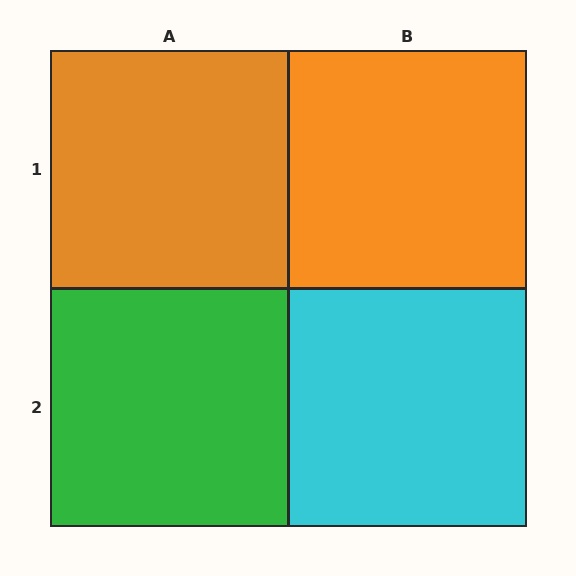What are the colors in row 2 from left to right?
Green, cyan.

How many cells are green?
1 cell is green.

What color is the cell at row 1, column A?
Orange.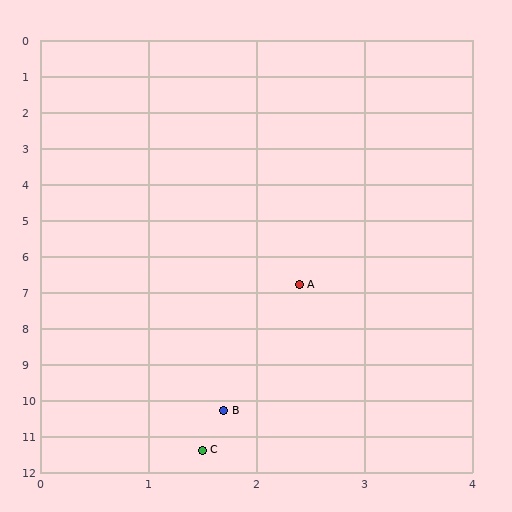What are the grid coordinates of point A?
Point A is at approximately (2.4, 6.8).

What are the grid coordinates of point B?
Point B is at approximately (1.7, 10.3).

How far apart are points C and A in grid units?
Points C and A are about 4.7 grid units apart.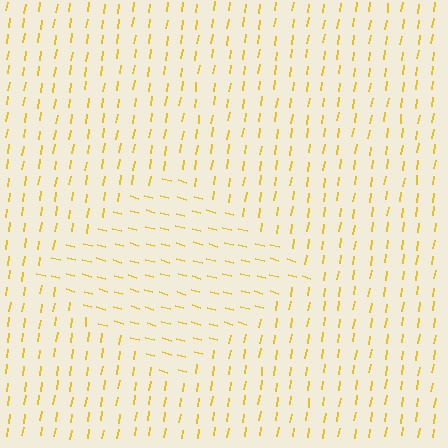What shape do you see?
I see a diamond.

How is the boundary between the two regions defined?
The boundary is defined purely by a change in line orientation (approximately 83 degrees difference). All lines are the same color and thickness.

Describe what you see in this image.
The image is filled with small yellow line segments. A diamond region in the image has lines oriented differently from the surrounding lines, creating a visible texture boundary.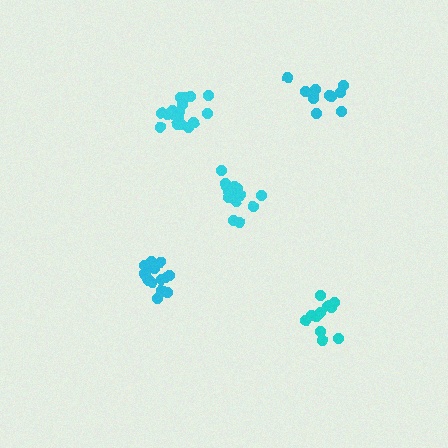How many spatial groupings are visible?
There are 5 spatial groupings.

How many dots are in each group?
Group 1: 11 dots, Group 2: 16 dots, Group 3: 14 dots, Group 4: 17 dots, Group 5: 12 dots (70 total).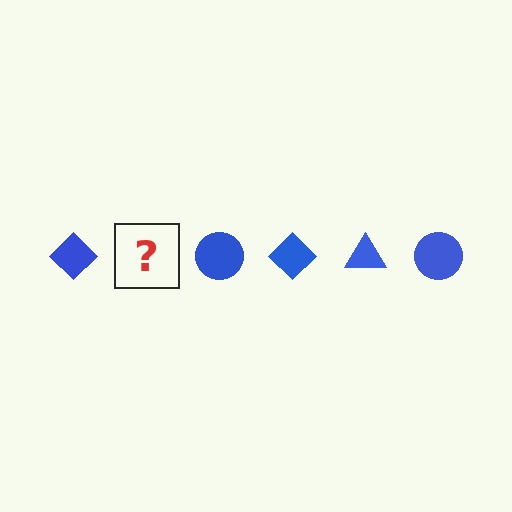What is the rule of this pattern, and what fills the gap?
The rule is that the pattern cycles through diamond, triangle, circle shapes in blue. The gap should be filled with a blue triangle.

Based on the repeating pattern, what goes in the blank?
The blank should be a blue triangle.